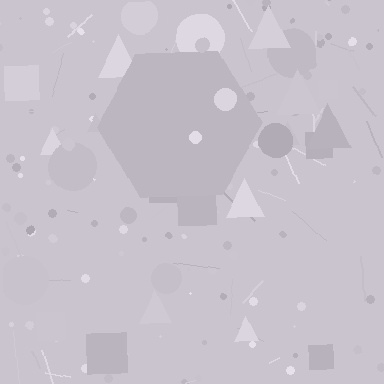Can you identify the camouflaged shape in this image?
The camouflaged shape is a hexagon.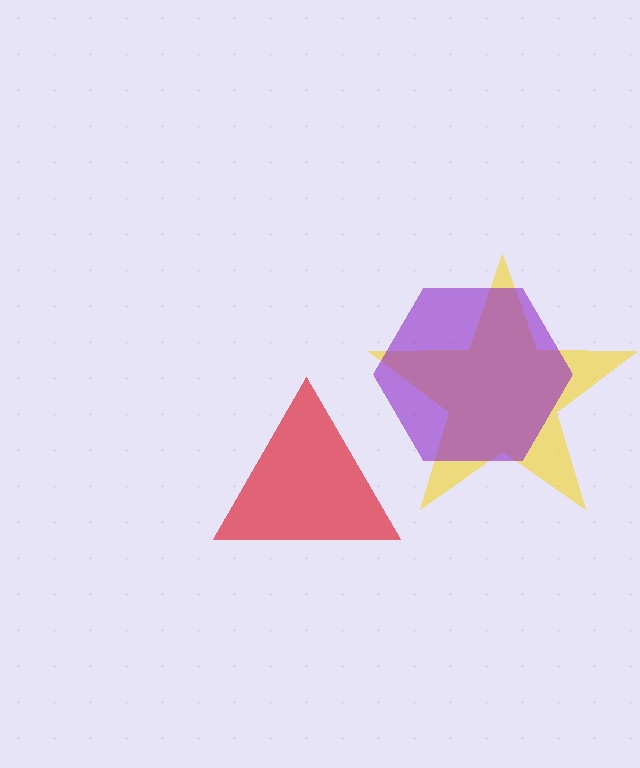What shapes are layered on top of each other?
The layered shapes are: a yellow star, a red triangle, a purple hexagon.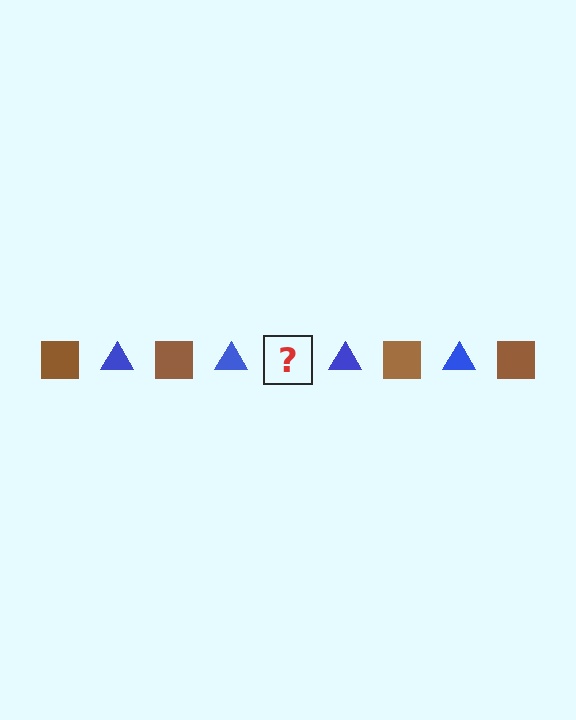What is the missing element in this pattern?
The missing element is a brown square.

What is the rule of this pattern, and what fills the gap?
The rule is that the pattern alternates between brown square and blue triangle. The gap should be filled with a brown square.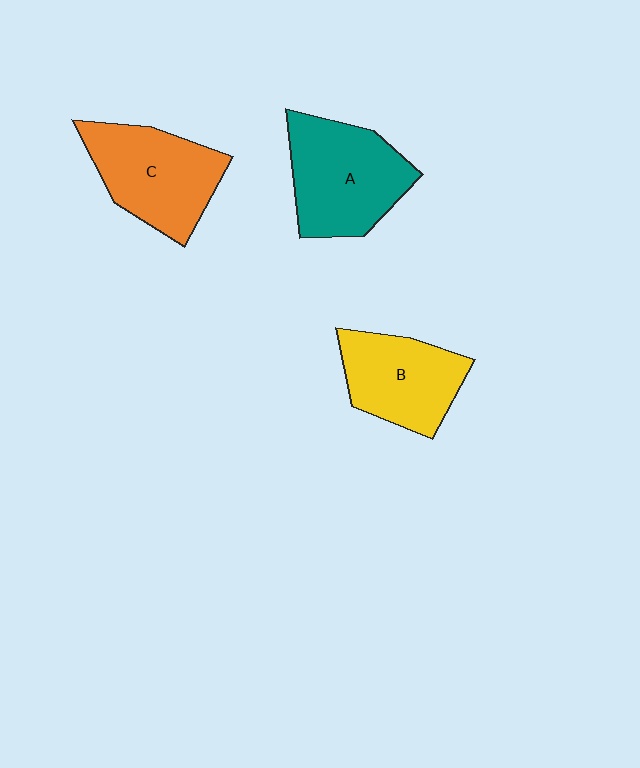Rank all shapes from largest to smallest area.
From largest to smallest: A (teal), C (orange), B (yellow).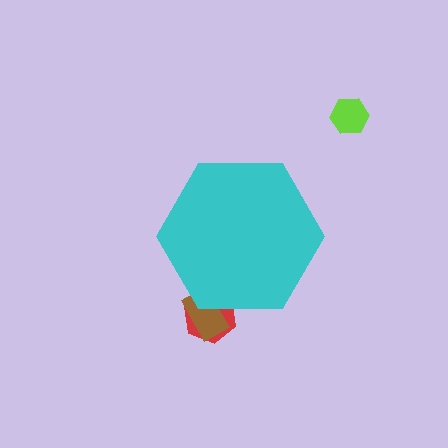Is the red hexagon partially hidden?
Yes, the red hexagon is partially hidden behind the cyan hexagon.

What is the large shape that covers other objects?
A cyan hexagon.